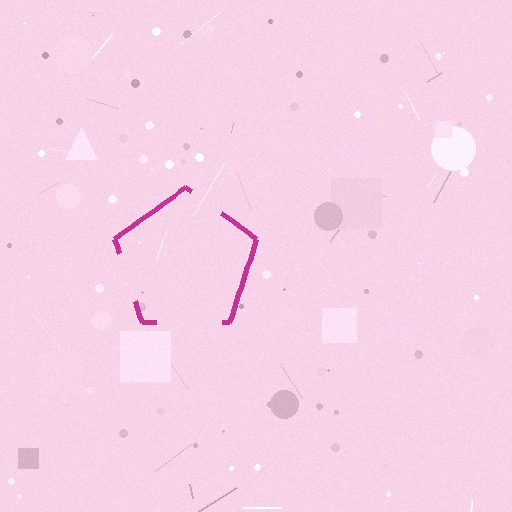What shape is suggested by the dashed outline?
The dashed outline suggests a pentagon.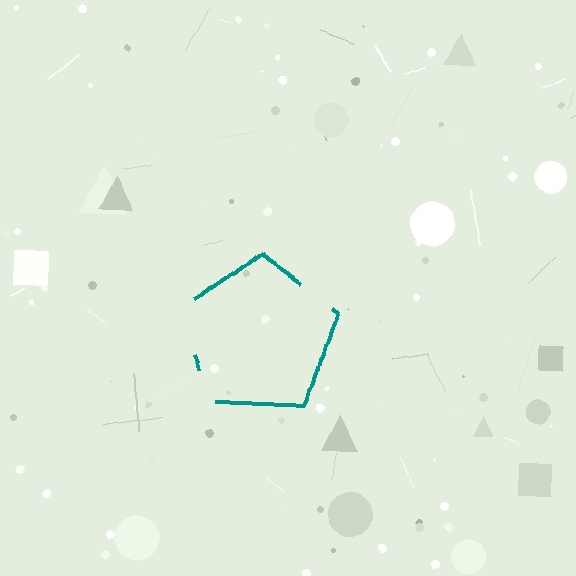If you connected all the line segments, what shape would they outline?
They would outline a pentagon.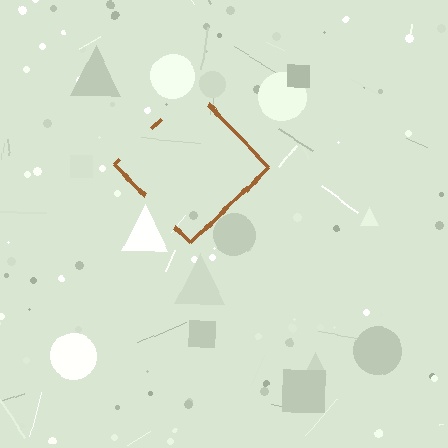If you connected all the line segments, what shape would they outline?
They would outline a diamond.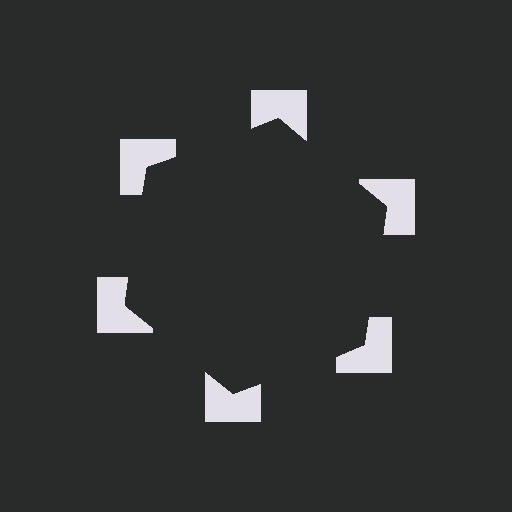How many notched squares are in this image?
There are 6 — one at each vertex of the illusory hexagon.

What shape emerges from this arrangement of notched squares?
An illusory hexagon — its edges are inferred from the aligned wedge cuts in the notched squares, not physically drawn.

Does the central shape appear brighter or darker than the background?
It typically appears slightly darker than the background, even though no actual brightness change is drawn.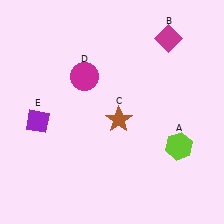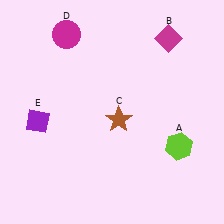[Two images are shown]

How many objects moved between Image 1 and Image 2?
1 object moved between the two images.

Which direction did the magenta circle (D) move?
The magenta circle (D) moved up.